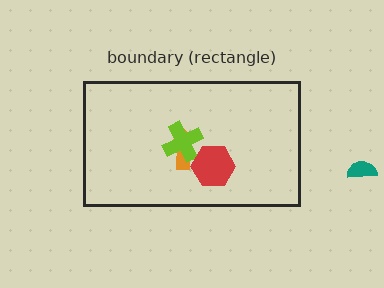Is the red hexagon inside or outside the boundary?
Inside.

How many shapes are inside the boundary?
3 inside, 1 outside.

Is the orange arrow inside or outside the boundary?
Inside.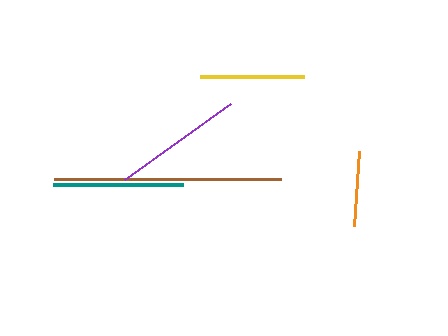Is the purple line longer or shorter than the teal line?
The purple line is longer than the teal line.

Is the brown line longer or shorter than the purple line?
The brown line is longer than the purple line.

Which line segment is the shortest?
The orange line is the shortest at approximately 75 pixels.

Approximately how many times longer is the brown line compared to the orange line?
The brown line is approximately 3.0 times the length of the orange line.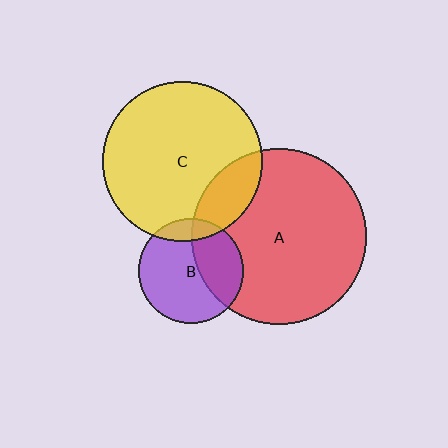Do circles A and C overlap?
Yes.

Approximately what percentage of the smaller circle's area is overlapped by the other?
Approximately 20%.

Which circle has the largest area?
Circle A (red).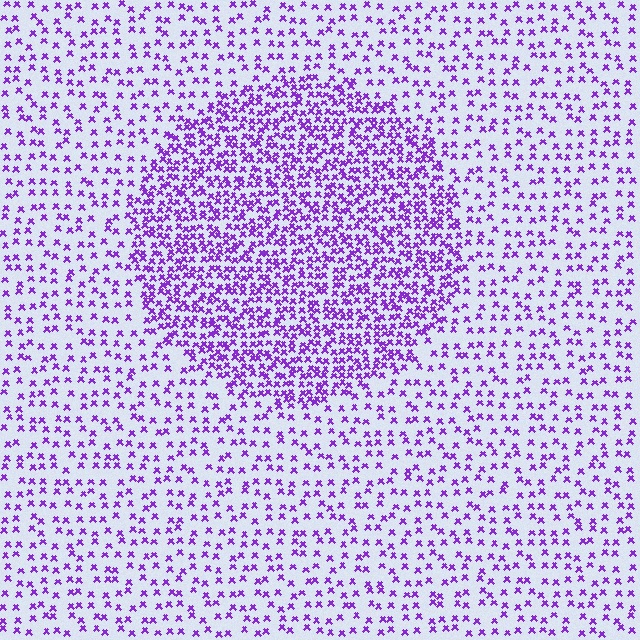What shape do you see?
I see a circle.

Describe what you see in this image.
The image contains small purple elements arranged at two different densities. A circle-shaped region is visible where the elements are more densely packed than the surrounding area.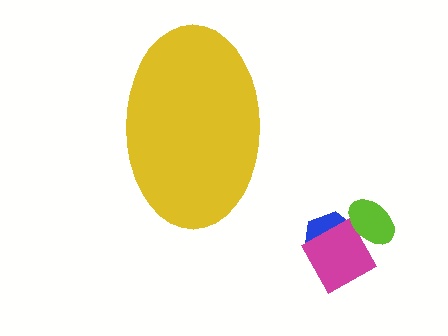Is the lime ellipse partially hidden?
No, the lime ellipse is fully visible.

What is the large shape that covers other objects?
A yellow ellipse.